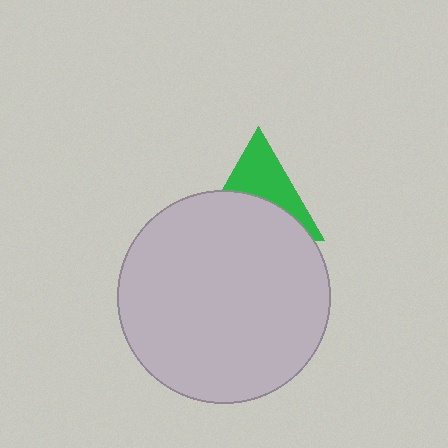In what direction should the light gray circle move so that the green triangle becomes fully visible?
The light gray circle should move down. That is the shortest direction to clear the overlap and leave the green triangle fully visible.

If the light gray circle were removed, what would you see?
You would see the complete green triangle.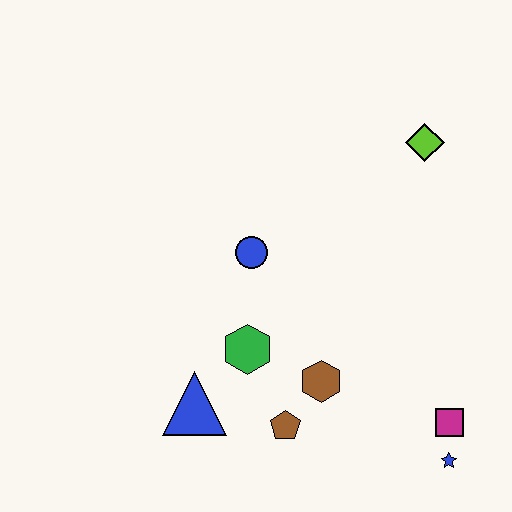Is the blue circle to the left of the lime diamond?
Yes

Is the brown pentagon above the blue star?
Yes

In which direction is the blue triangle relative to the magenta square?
The blue triangle is to the left of the magenta square.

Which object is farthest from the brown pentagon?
The lime diamond is farthest from the brown pentagon.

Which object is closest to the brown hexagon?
The brown pentagon is closest to the brown hexagon.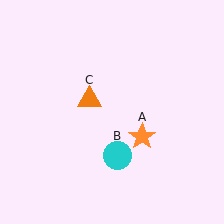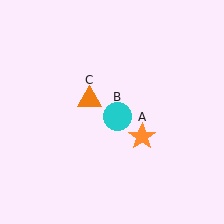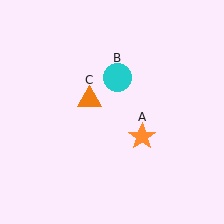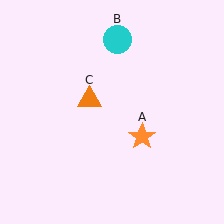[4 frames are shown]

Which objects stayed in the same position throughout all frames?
Orange star (object A) and orange triangle (object C) remained stationary.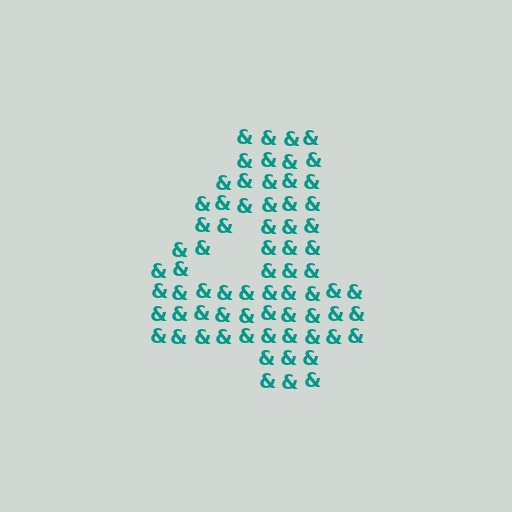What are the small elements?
The small elements are ampersands.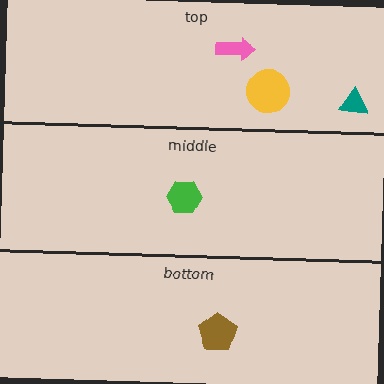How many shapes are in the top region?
3.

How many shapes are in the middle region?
1.